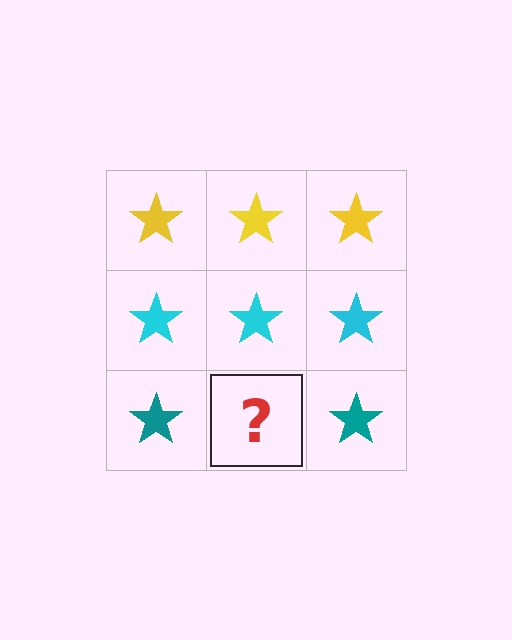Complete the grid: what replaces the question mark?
The question mark should be replaced with a teal star.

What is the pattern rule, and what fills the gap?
The rule is that each row has a consistent color. The gap should be filled with a teal star.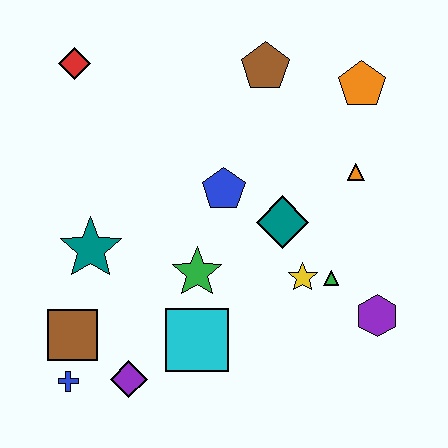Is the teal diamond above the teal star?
Yes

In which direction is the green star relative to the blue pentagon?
The green star is below the blue pentagon.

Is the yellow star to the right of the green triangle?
No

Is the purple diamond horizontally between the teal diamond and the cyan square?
No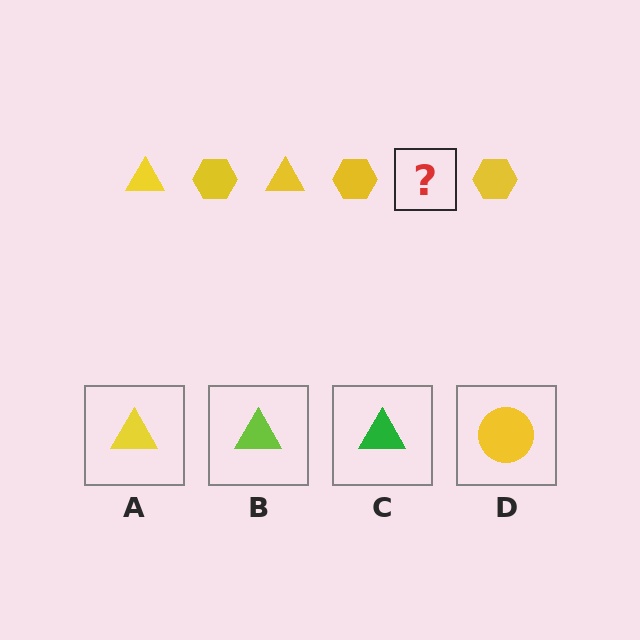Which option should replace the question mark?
Option A.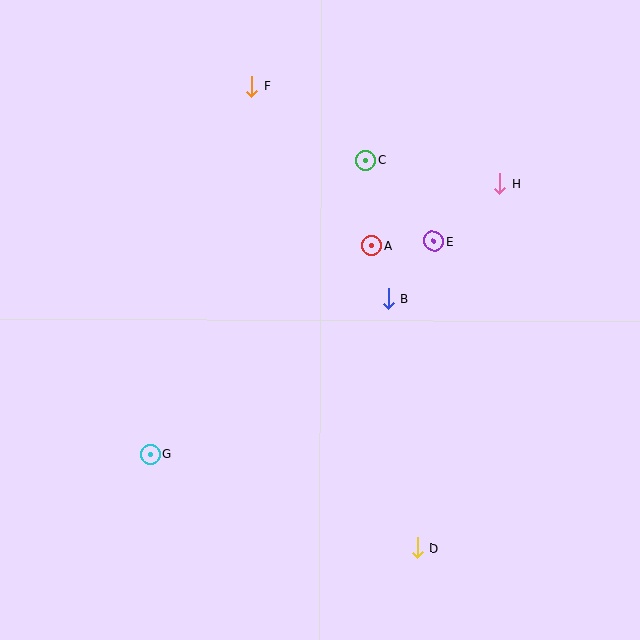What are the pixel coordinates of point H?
Point H is at (500, 183).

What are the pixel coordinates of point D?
Point D is at (417, 548).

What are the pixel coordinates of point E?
Point E is at (434, 241).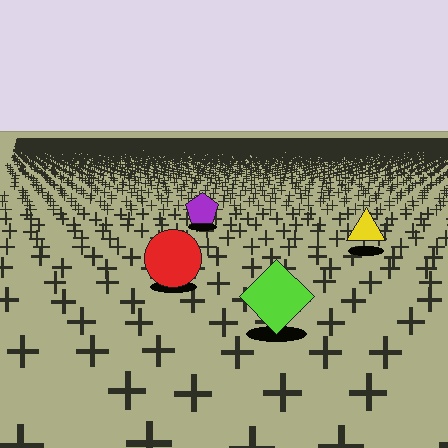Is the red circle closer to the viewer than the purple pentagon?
Yes. The red circle is closer — you can tell from the texture gradient: the ground texture is coarser near it.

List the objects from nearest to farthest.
From nearest to farthest: the lime diamond, the red circle, the yellow triangle, the purple pentagon.